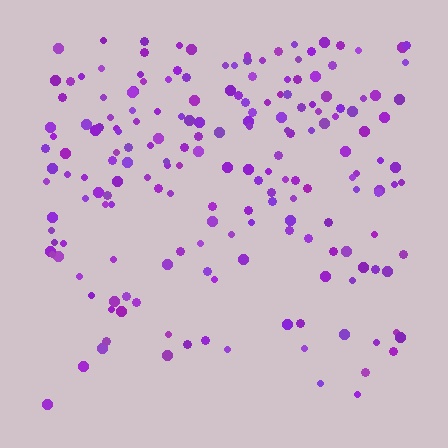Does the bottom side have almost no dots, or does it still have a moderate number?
Still a moderate number, just noticeably fewer than the top.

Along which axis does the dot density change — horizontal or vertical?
Vertical.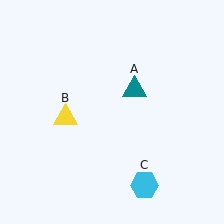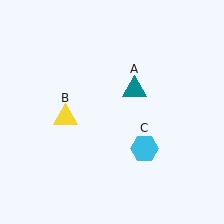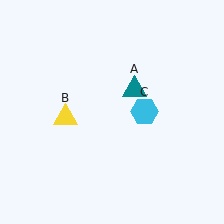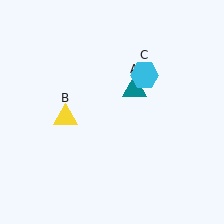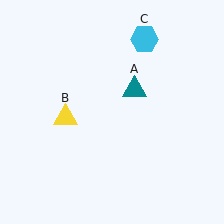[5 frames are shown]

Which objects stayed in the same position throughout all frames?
Teal triangle (object A) and yellow triangle (object B) remained stationary.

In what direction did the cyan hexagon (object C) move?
The cyan hexagon (object C) moved up.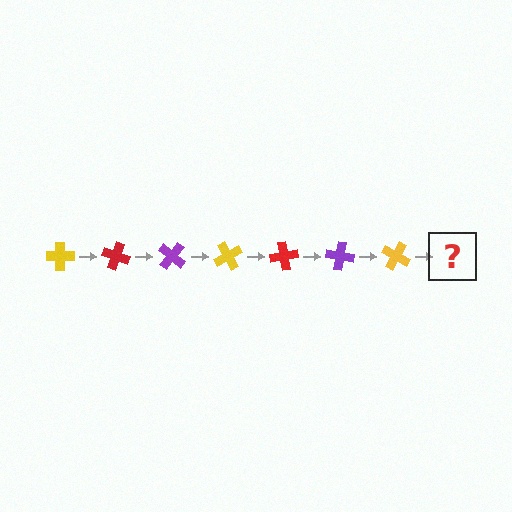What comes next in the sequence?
The next element should be a red cross, rotated 140 degrees from the start.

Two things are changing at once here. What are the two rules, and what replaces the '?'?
The two rules are that it rotates 20 degrees each step and the color cycles through yellow, red, and purple. The '?' should be a red cross, rotated 140 degrees from the start.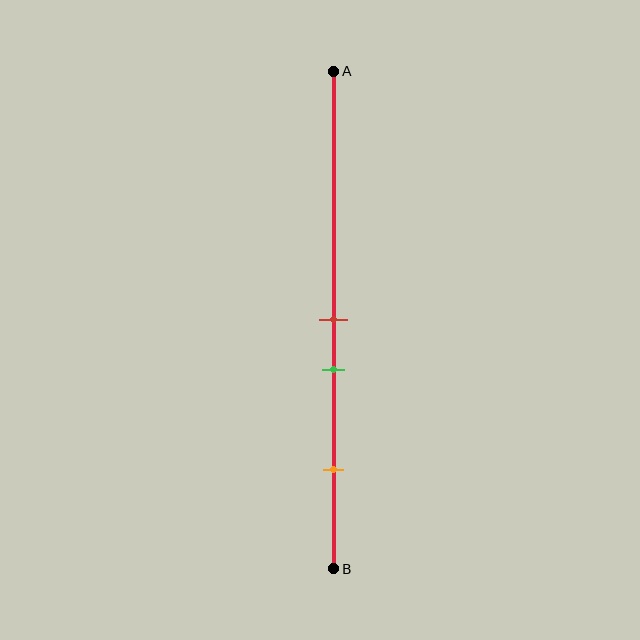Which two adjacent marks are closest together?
The red and green marks are the closest adjacent pair.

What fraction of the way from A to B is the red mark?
The red mark is approximately 50% (0.5) of the way from A to B.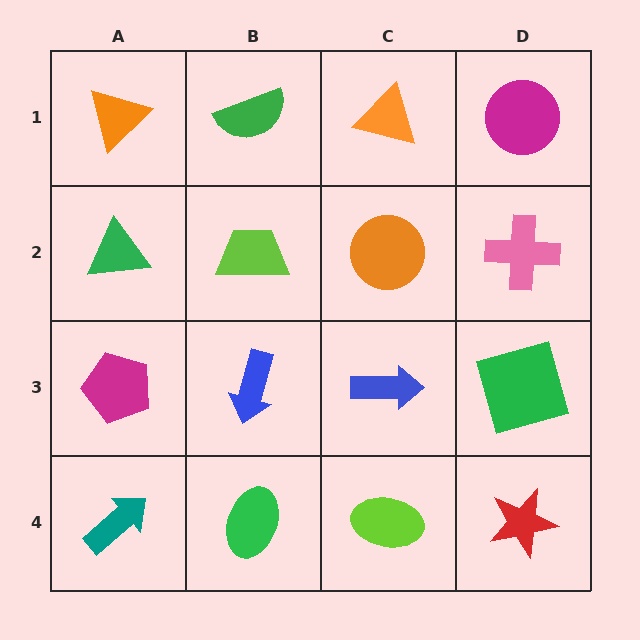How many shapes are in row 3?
4 shapes.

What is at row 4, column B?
A green ellipse.